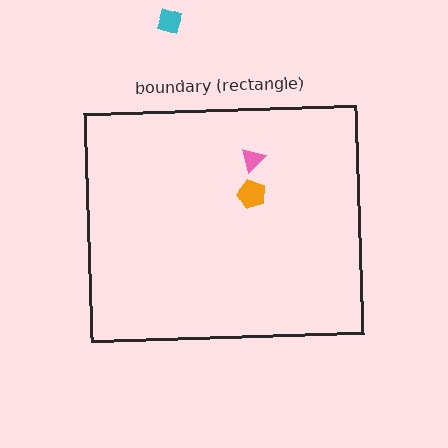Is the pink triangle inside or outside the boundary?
Inside.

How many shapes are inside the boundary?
2 inside, 1 outside.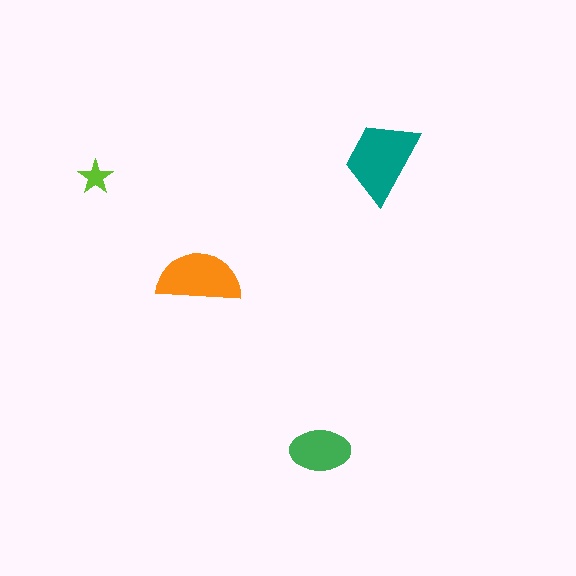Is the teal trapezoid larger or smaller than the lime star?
Larger.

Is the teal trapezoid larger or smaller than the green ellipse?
Larger.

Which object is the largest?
The teal trapezoid.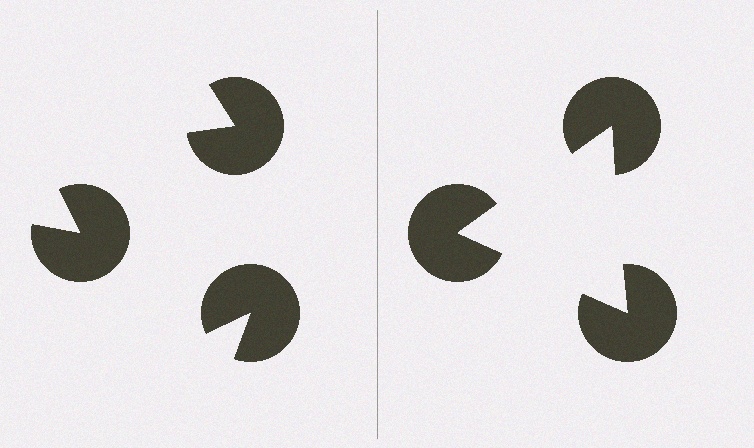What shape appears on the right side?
An illusory triangle.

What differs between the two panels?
The pac-man discs are positioned identically on both sides; only the wedge orientations differ. On the right they align to a triangle; on the left they are misaligned.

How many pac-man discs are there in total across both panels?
6 — 3 on each side.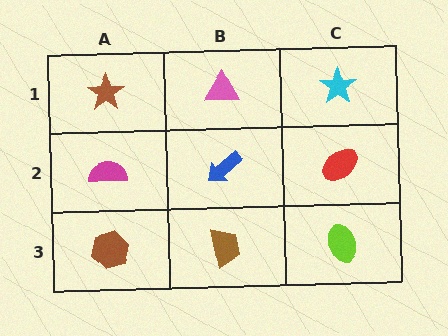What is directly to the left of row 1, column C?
A pink triangle.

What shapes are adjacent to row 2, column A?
A brown star (row 1, column A), a brown hexagon (row 3, column A), a blue arrow (row 2, column B).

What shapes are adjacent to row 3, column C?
A red ellipse (row 2, column C), a brown trapezoid (row 3, column B).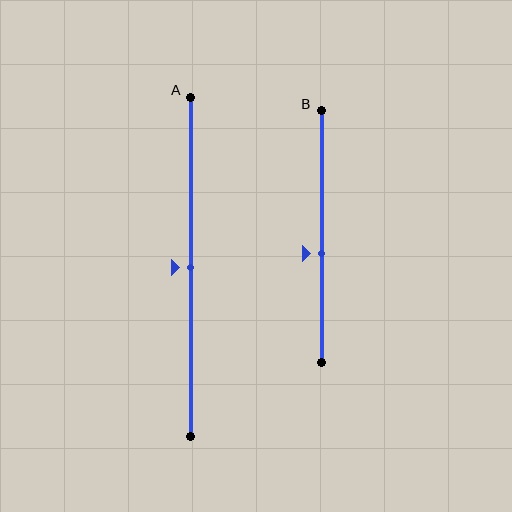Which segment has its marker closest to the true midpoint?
Segment A has its marker closest to the true midpoint.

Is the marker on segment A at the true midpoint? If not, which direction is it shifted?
Yes, the marker on segment A is at the true midpoint.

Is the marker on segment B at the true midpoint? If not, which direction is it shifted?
No, the marker on segment B is shifted downward by about 7% of the segment length.